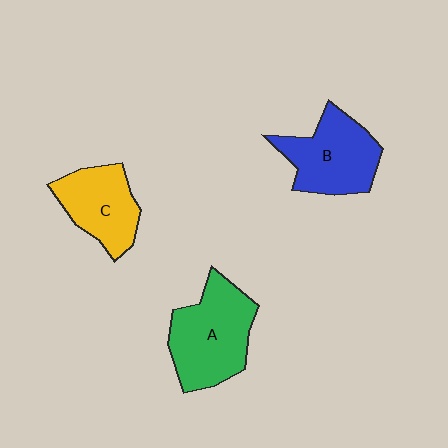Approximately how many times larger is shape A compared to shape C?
Approximately 1.4 times.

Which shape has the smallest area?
Shape C (yellow).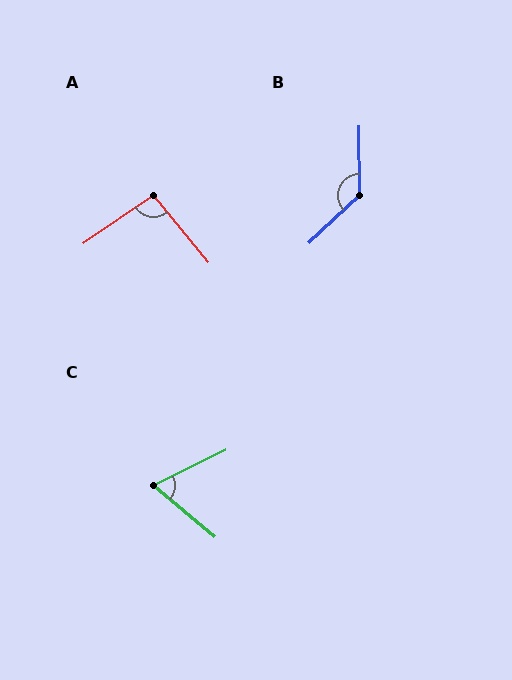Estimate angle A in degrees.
Approximately 95 degrees.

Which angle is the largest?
B, at approximately 133 degrees.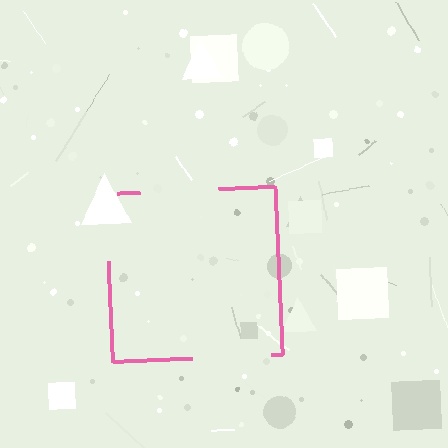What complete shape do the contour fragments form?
The contour fragments form a square.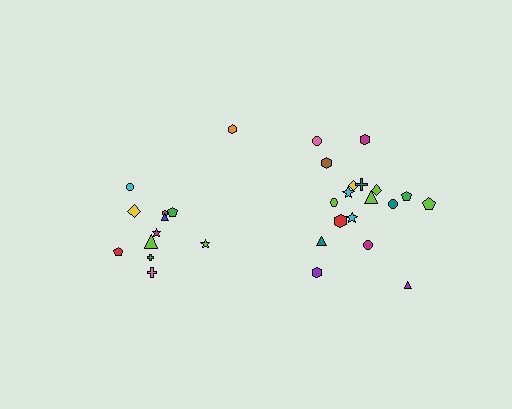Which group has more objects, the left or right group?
The right group.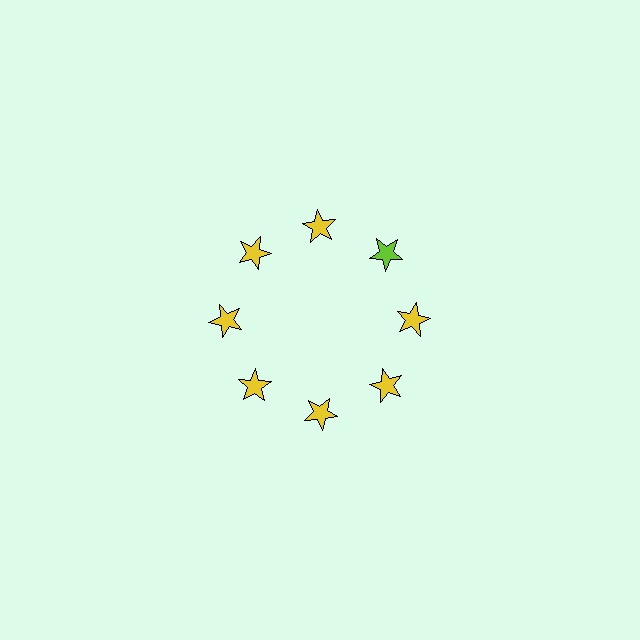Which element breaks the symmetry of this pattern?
The lime star at roughly the 2 o'clock position breaks the symmetry. All other shapes are yellow stars.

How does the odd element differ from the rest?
It has a different color: lime instead of yellow.